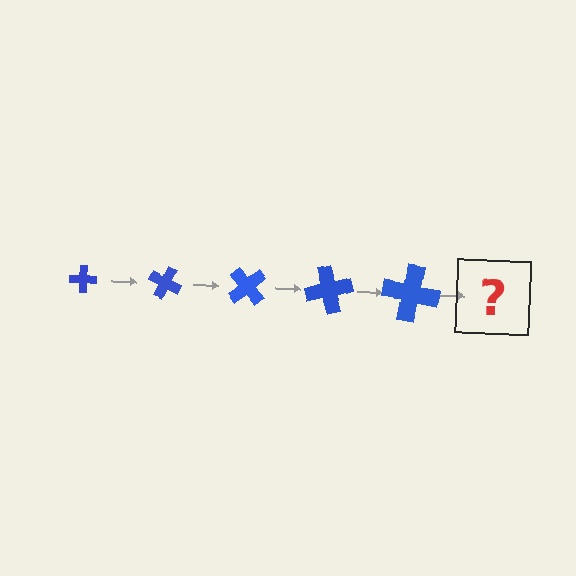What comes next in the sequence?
The next element should be a cross, larger than the previous one and rotated 125 degrees from the start.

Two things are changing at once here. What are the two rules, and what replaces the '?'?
The two rules are that the cross grows larger each step and it rotates 25 degrees each step. The '?' should be a cross, larger than the previous one and rotated 125 degrees from the start.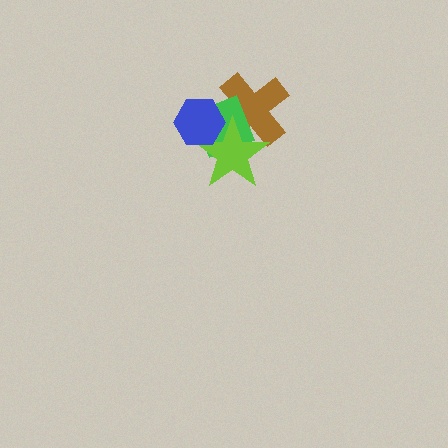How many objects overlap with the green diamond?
3 objects overlap with the green diamond.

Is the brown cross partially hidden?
Yes, it is partially covered by another shape.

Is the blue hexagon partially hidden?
No, no other shape covers it.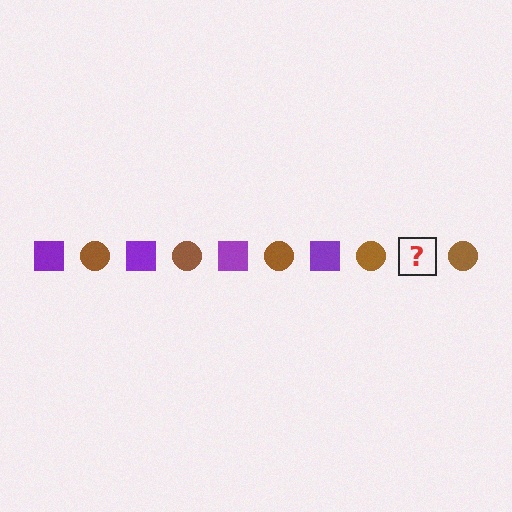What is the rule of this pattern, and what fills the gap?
The rule is that the pattern alternates between purple square and brown circle. The gap should be filled with a purple square.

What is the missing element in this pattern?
The missing element is a purple square.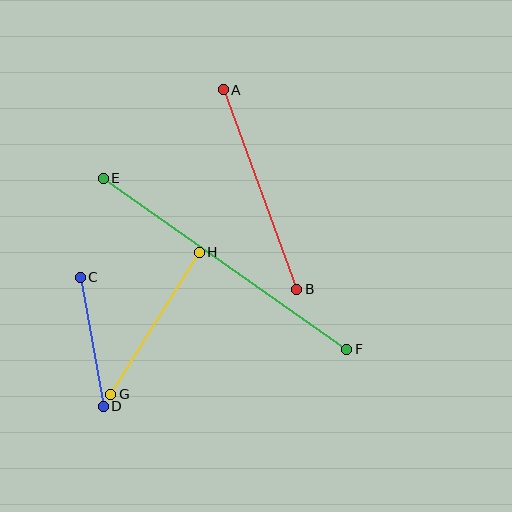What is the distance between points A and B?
The distance is approximately 212 pixels.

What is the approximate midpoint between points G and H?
The midpoint is at approximately (155, 323) pixels.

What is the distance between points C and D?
The distance is approximately 131 pixels.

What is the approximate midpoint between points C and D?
The midpoint is at approximately (92, 342) pixels.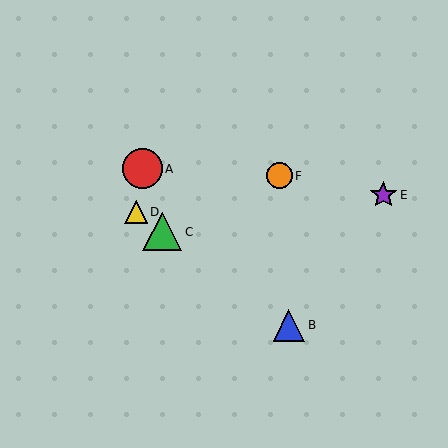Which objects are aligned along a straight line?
Objects B, C, D are aligned along a straight line.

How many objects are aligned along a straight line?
3 objects (B, C, D) are aligned along a straight line.